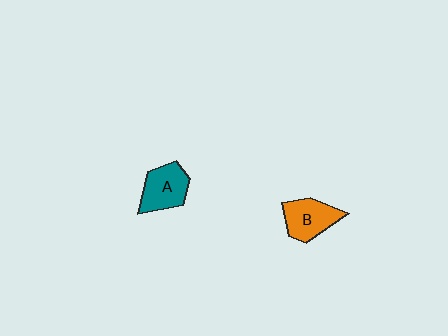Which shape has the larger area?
Shape A (teal).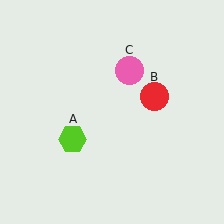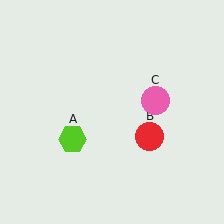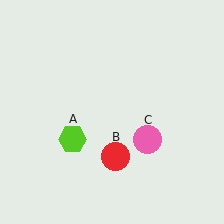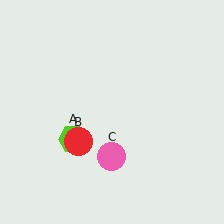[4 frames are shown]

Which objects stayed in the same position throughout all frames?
Lime hexagon (object A) remained stationary.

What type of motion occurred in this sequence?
The red circle (object B), pink circle (object C) rotated clockwise around the center of the scene.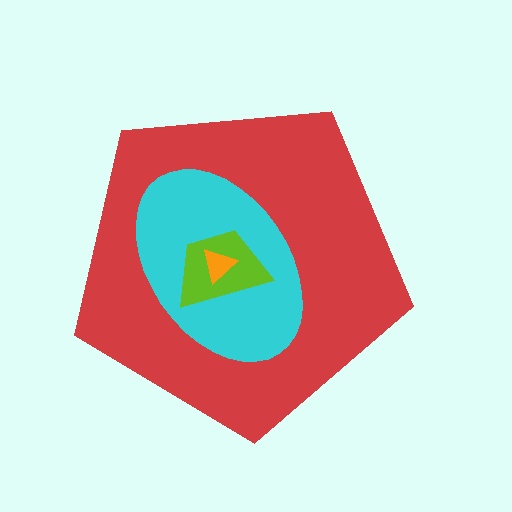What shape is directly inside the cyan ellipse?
The lime trapezoid.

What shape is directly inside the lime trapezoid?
The orange triangle.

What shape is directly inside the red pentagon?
The cyan ellipse.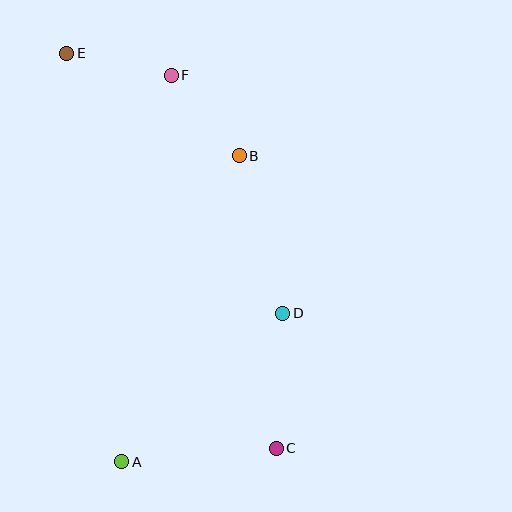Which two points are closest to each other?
Points B and F are closest to each other.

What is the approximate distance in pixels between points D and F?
The distance between D and F is approximately 263 pixels.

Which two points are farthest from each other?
Points C and E are farthest from each other.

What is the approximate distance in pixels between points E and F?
The distance between E and F is approximately 107 pixels.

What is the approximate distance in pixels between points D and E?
The distance between D and E is approximately 338 pixels.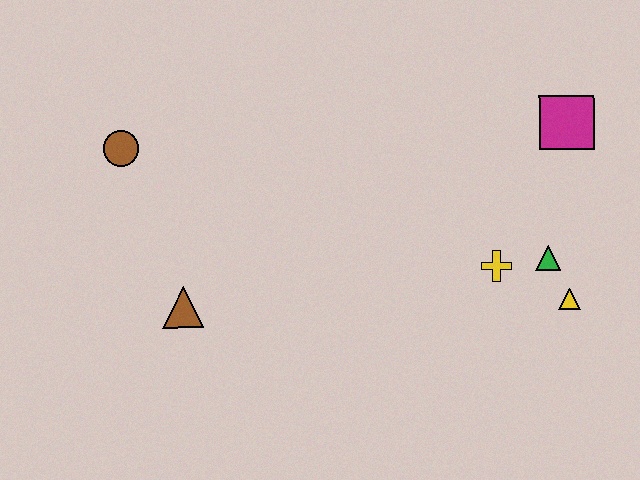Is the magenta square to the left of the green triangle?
No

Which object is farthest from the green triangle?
The brown circle is farthest from the green triangle.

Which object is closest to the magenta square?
The green triangle is closest to the magenta square.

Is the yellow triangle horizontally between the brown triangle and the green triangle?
No